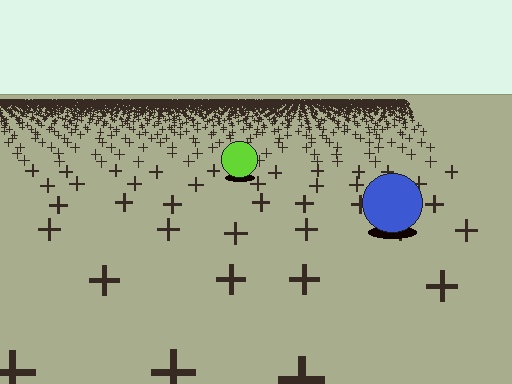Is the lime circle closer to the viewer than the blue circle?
No. The blue circle is closer — you can tell from the texture gradient: the ground texture is coarser near it.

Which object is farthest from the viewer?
The lime circle is farthest from the viewer. It appears smaller and the ground texture around it is denser.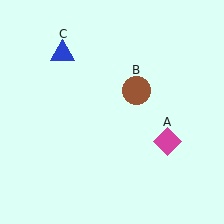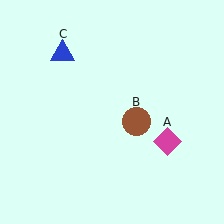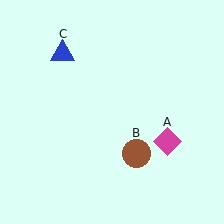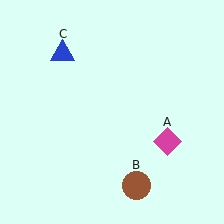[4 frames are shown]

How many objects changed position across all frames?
1 object changed position: brown circle (object B).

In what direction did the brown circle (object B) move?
The brown circle (object B) moved down.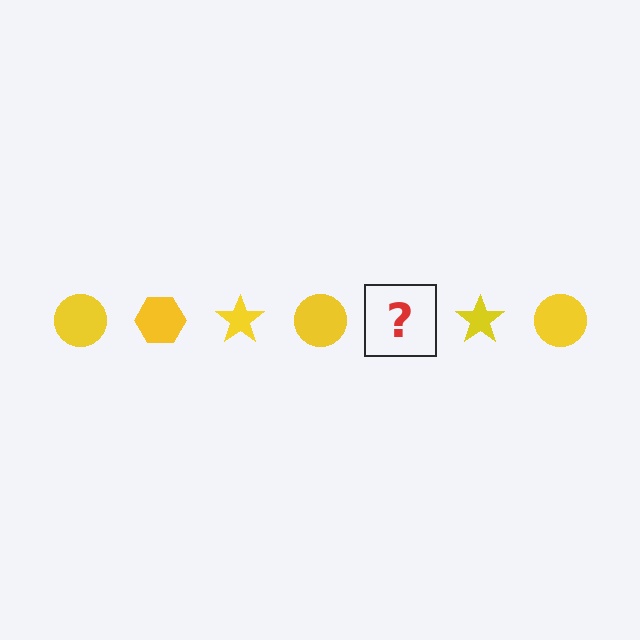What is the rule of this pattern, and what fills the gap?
The rule is that the pattern cycles through circle, hexagon, star shapes in yellow. The gap should be filled with a yellow hexagon.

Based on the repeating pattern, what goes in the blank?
The blank should be a yellow hexagon.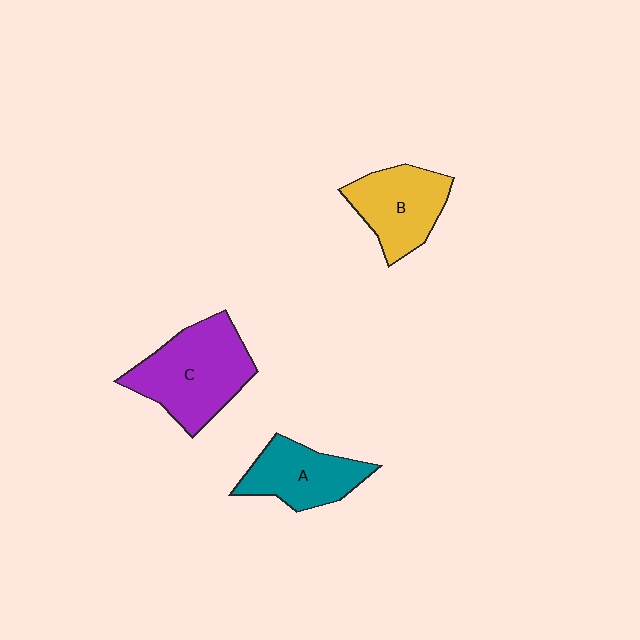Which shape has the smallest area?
Shape A (teal).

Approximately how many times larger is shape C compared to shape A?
Approximately 1.5 times.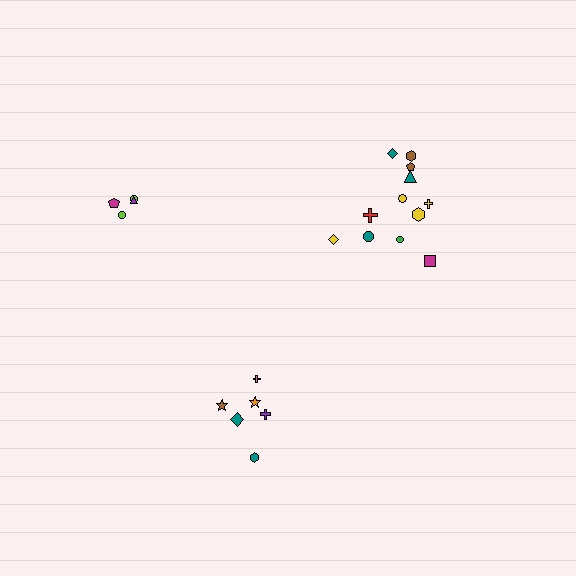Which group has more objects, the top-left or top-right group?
The top-right group.